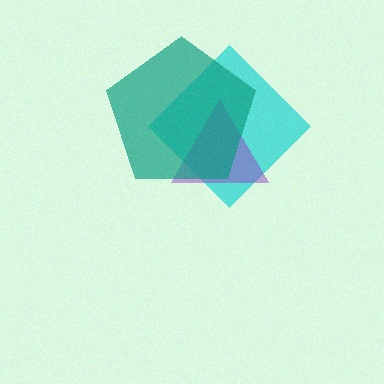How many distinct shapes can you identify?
There are 3 distinct shapes: a cyan diamond, a purple triangle, a teal pentagon.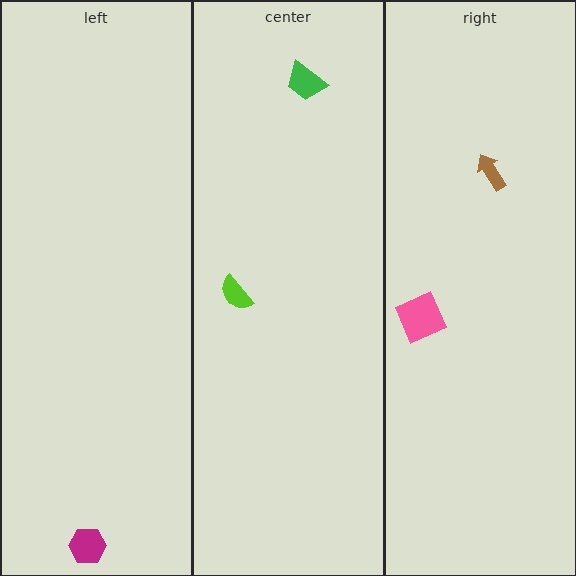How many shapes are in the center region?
2.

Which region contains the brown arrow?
The right region.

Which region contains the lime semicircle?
The center region.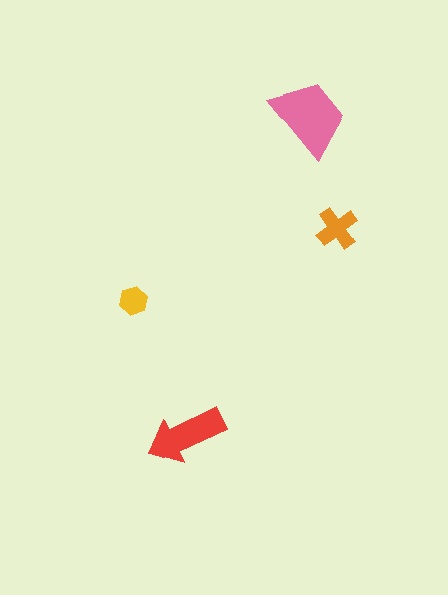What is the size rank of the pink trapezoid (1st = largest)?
1st.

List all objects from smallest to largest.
The yellow hexagon, the orange cross, the red arrow, the pink trapezoid.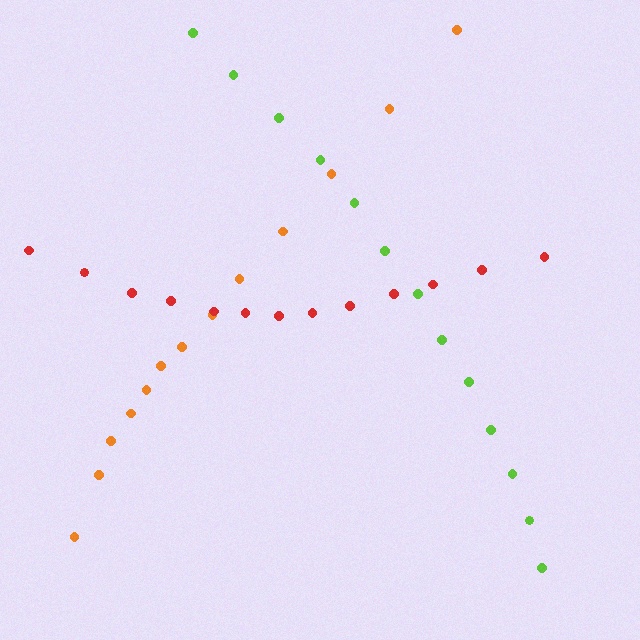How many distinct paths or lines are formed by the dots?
There are 3 distinct paths.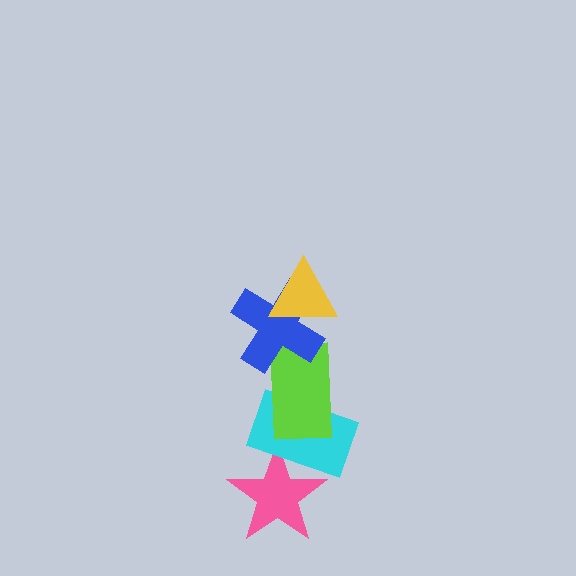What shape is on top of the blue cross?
The yellow triangle is on top of the blue cross.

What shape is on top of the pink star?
The cyan rectangle is on top of the pink star.